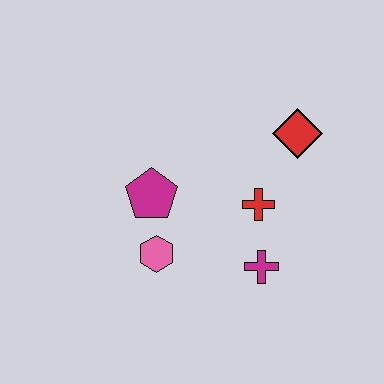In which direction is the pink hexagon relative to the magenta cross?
The pink hexagon is to the left of the magenta cross.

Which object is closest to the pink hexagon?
The magenta pentagon is closest to the pink hexagon.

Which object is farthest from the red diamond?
The pink hexagon is farthest from the red diamond.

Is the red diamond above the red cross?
Yes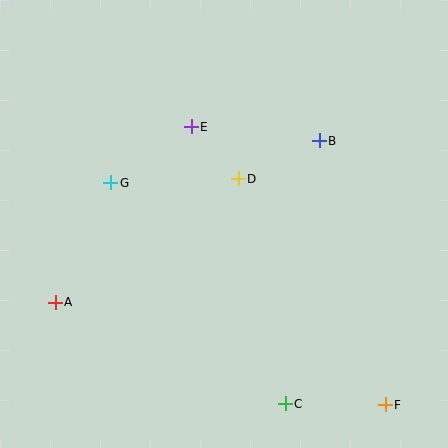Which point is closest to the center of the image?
Point D at (238, 179) is closest to the center.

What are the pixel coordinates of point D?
Point D is at (238, 179).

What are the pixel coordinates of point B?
Point B is at (319, 141).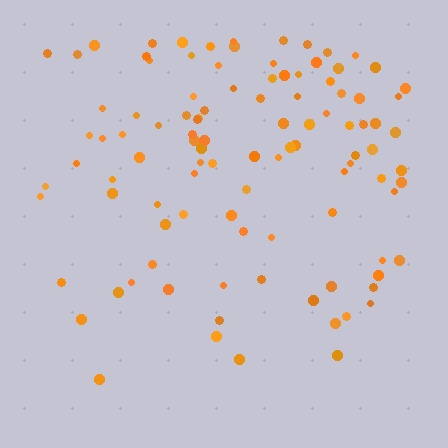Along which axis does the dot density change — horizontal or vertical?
Vertical.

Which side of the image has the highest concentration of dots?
The top.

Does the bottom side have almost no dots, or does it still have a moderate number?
Still a moderate number, just noticeably fewer than the top.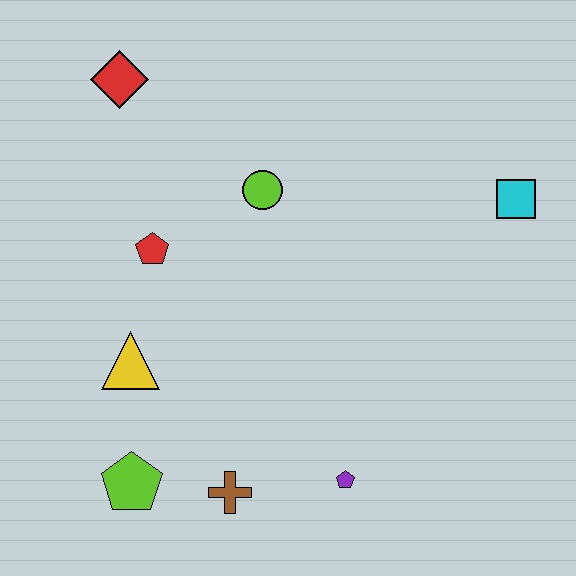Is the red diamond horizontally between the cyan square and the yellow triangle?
No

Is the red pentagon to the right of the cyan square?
No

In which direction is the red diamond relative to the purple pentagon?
The red diamond is above the purple pentagon.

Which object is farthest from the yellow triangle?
The cyan square is farthest from the yellow triangle.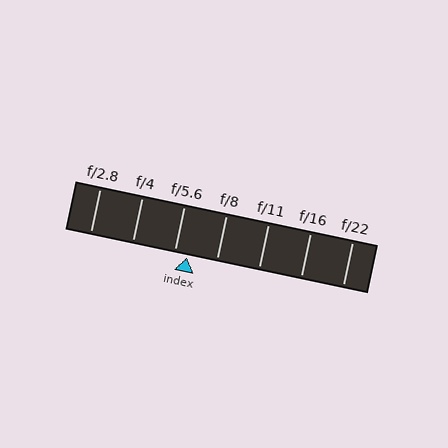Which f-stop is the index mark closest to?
The index mark is closest to f/5.6.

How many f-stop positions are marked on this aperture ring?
There are 7 f-stop positions marked.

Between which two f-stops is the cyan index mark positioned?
The index mark is between f/5.6 and f/8.